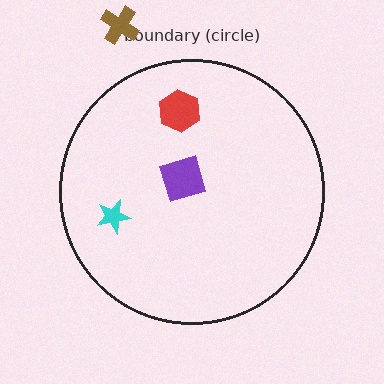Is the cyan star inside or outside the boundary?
Inside.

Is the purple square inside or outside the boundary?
Inside.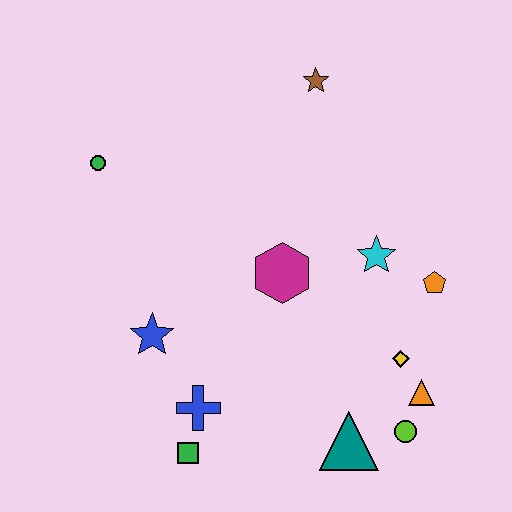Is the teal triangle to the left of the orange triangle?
Yes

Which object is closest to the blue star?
The blue cross is closest to the blue star.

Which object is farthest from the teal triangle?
The green circle is farthest from the teal triangle.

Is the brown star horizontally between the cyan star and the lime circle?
No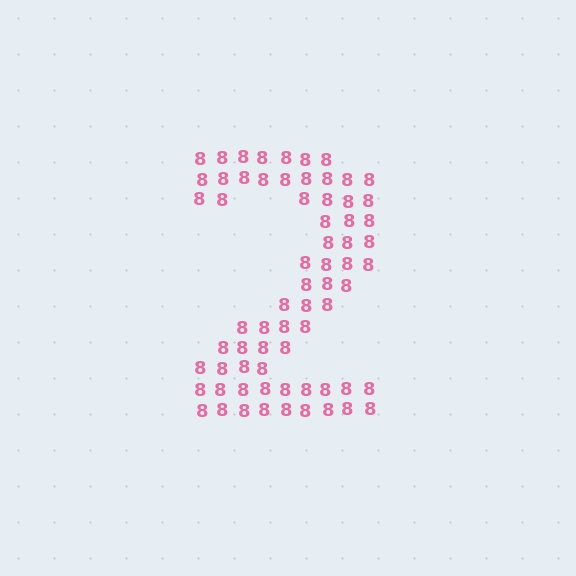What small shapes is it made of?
It is made of small digit 8's.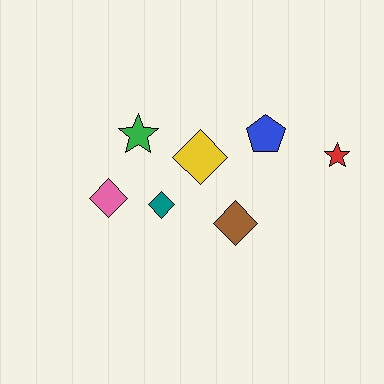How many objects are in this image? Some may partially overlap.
There are 7 objects.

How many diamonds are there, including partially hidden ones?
There are 4 diamonds.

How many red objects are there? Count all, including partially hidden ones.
There is 1 red object.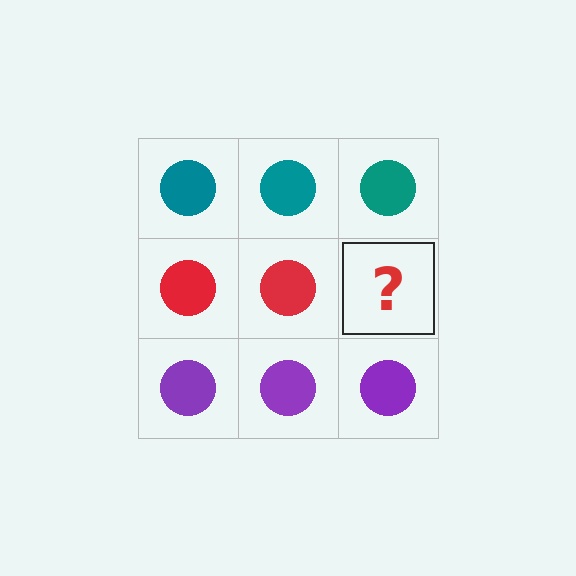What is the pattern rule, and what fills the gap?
The rule is that each row has a consistent color. The gap should be filled with a red circle.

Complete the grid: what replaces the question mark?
The question mark should be replaced with a red circle.